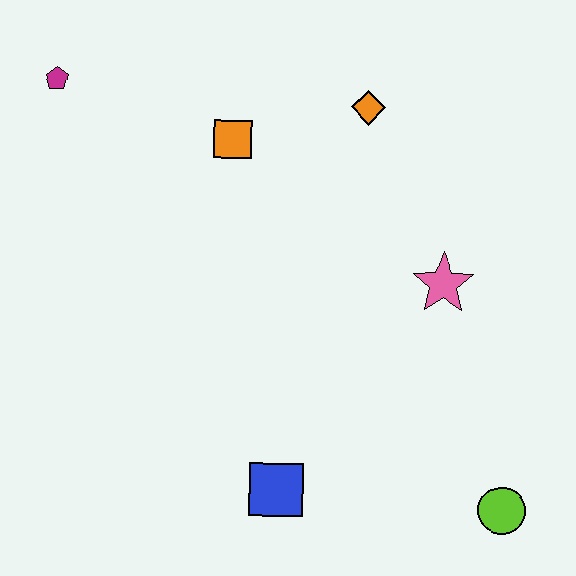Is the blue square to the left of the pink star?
Yes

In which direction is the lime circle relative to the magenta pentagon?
The lime circle is to the right of the magenta pentagon.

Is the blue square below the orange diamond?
Yes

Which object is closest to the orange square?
The orange diamond is closest to the orange square.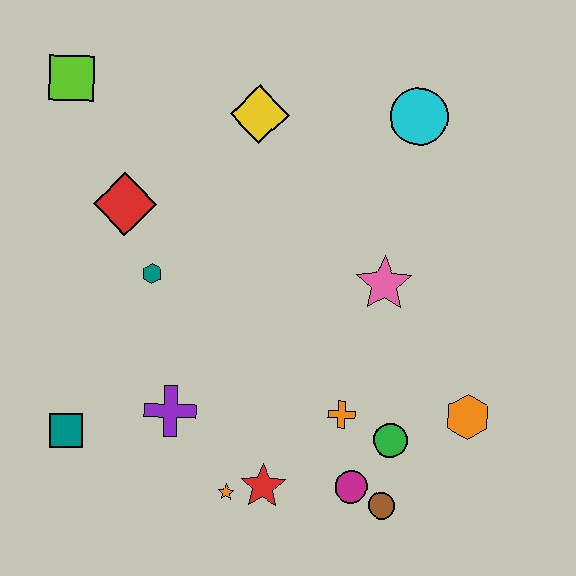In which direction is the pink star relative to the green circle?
The pink star is above the green circle.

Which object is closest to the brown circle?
The magenta circle is closest to the brown circle.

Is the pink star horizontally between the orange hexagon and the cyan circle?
No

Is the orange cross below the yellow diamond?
Yes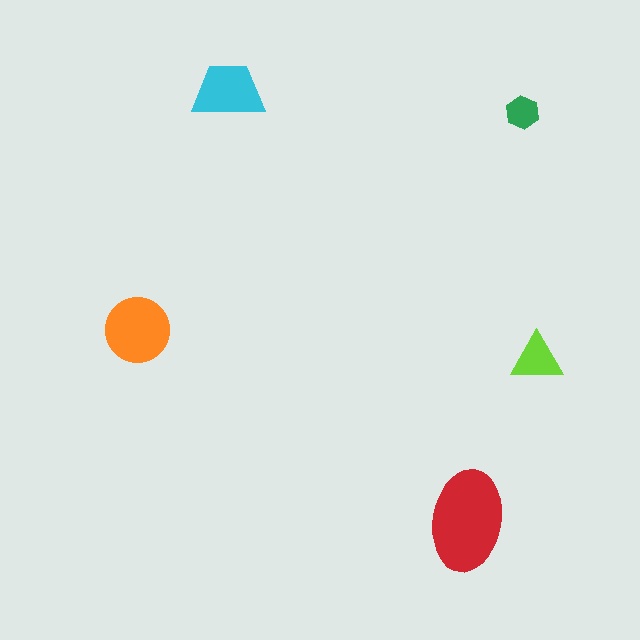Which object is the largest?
The red ellipse.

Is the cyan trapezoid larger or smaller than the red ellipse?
Smaller.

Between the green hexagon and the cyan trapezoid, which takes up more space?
The cyan trapezoid.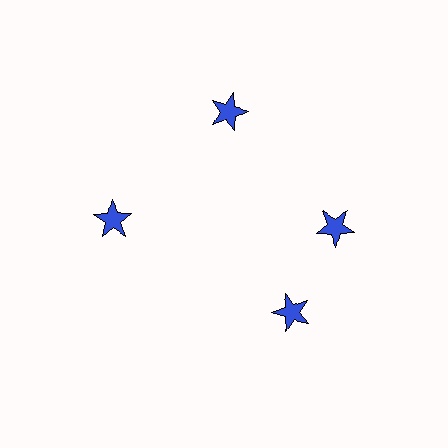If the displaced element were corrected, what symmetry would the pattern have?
It would have 4-fold rotational symmetry — the pattern would map onto itself every 90 degrees.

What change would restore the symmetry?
The symmetry would be restored by rotating it back into even spacing with its neighbors so that all 4 stars sit at equal angles and equal distance from the center.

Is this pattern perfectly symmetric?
No. The 4 blue stars are arranged in a ring, but one element near the 6 o'clock position is rotated out of alignment along the ring, breaking the 4-fold rotational symmetry.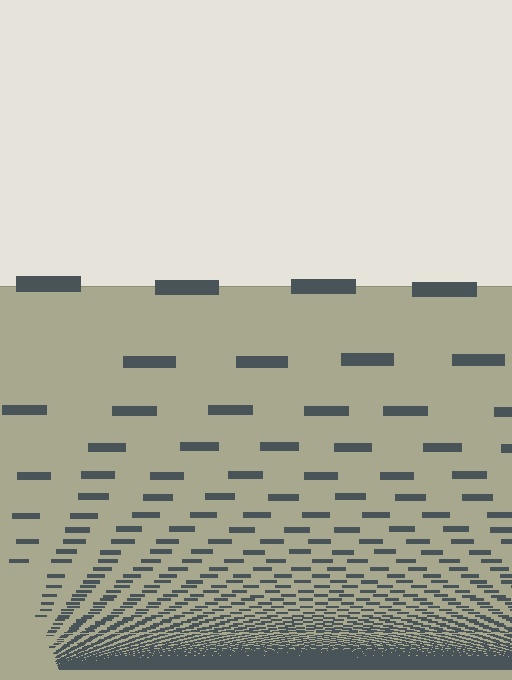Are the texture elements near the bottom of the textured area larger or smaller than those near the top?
Smaller. The gradient is inverted — elements near the bottom are smaller and denser.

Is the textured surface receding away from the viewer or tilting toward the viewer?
The surface appears to tilt toward the viewer. Texture elements get larger and sparser toward the top.